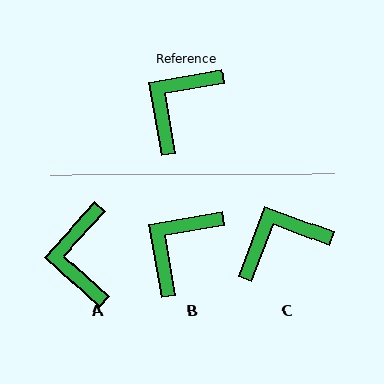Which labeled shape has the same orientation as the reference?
B.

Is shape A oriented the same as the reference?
No, it is off by about 38 degrees.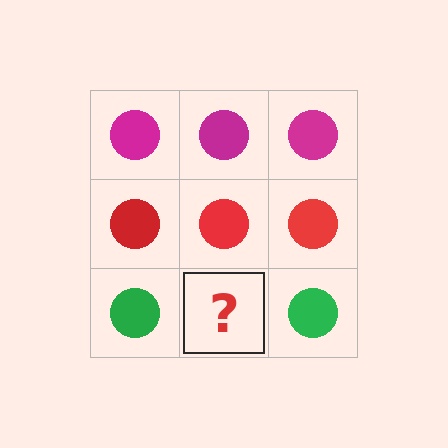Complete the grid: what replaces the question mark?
The question mark should be replaced with a green circle.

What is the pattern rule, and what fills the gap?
The rule is that each row has a consistent color. The gap should be filled with a green circle.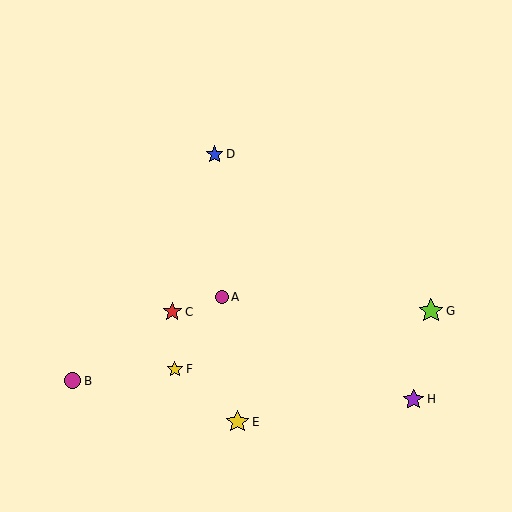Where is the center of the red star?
The center of the red star is at (172, 312).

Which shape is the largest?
The lime star (labeled G) is the largest.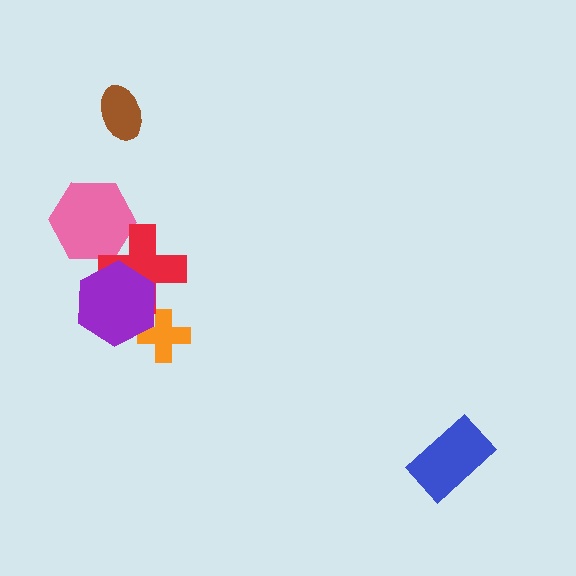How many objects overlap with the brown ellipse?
0 objects overlap with the brown ellipse.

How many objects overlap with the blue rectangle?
0 objects overlap with the blue rectangle.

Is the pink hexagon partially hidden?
Yes, it is partially covered by another shape.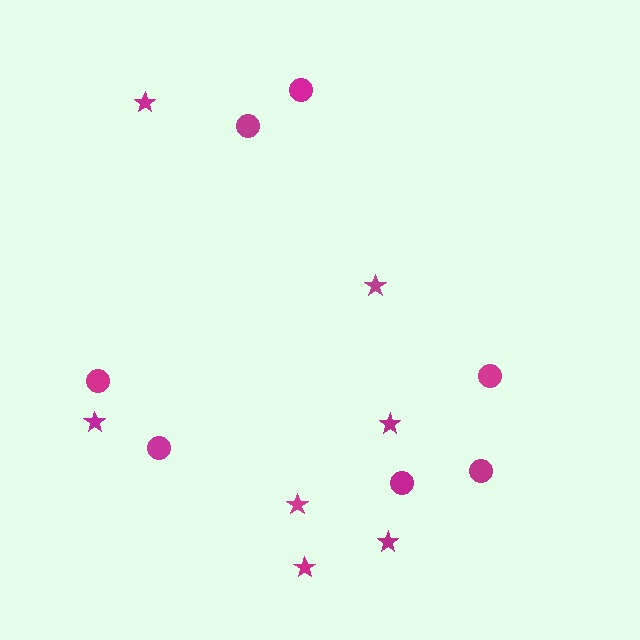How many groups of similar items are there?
There are 2 groups: one group of circles (7) and one group of stars (7).